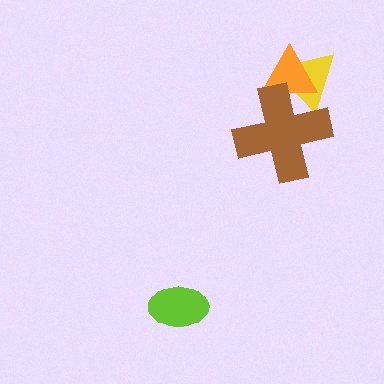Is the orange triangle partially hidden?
Yes, it is partially covered by another shape.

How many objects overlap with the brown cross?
2 objects overlap with the brown cross.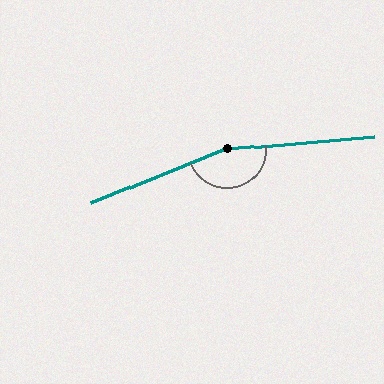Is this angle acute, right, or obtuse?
It is obtuse.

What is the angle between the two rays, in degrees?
Approximately 163 degrees.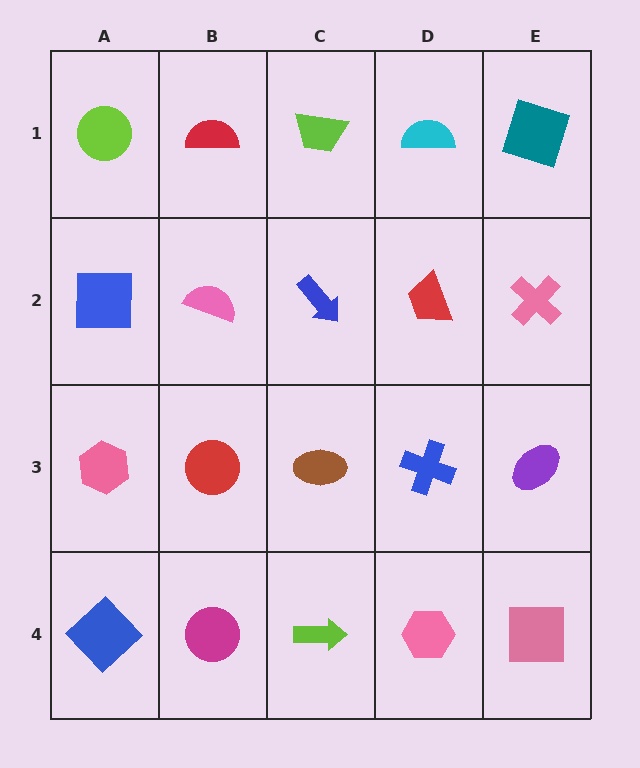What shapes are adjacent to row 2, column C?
A lime trapezoid (row 1, column C), a brown ellipse (row 3, column C), a pink semicircle (row 2, column B), a red trapezoid (row 2, column D).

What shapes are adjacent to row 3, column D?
A red trapezoid (row 2, column D), a pink hexagon (row 4, column D), a brown ellipse (row 3, column C), a purple ellipse (row 3, column E).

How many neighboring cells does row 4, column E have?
2.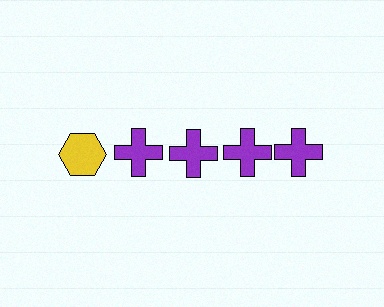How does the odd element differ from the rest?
It differs in both color (yellow instead of purple) and shape (hexagon instead of cross).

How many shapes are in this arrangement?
There are 5 shapes arranged in a grid pattern.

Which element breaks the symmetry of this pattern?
The yellow hexagon in the top row, leftmost column breaks the symmetry. All other shapes are purple crosses.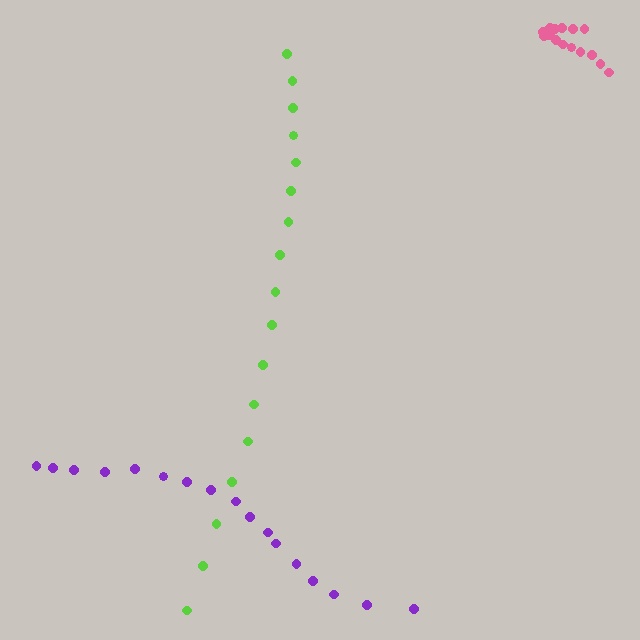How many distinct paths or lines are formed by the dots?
There are 3 distinct paths.